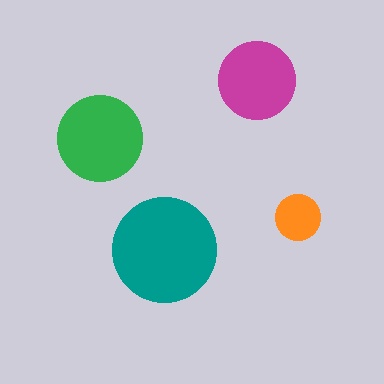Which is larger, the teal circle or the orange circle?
The teal one.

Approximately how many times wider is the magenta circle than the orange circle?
About 1.5 times wider.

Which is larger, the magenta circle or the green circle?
The green one.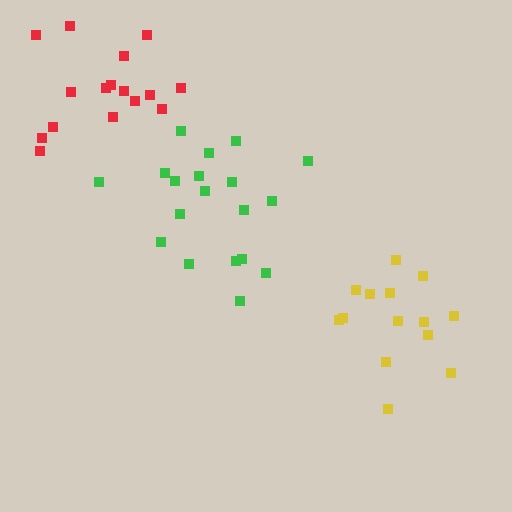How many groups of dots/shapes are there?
There are 3 groups.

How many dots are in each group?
Group 1: 19 dots, Group 2: 14 dots, Group 3: 16 dots (49 total).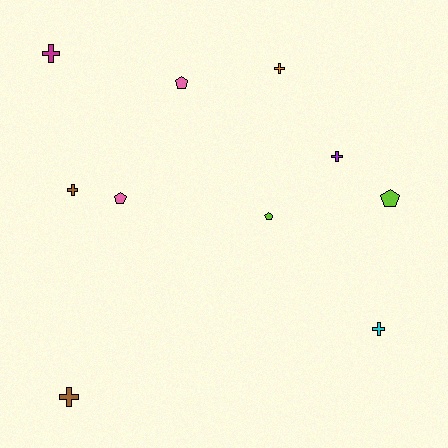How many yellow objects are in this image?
There are no yellow objects.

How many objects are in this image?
There are 10 objects.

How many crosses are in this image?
There are 6 crosses.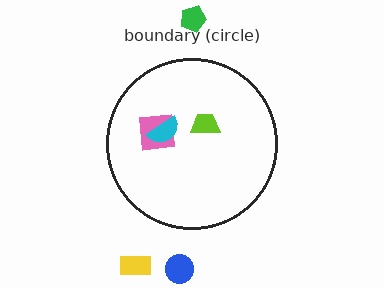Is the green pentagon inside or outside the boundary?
Outside.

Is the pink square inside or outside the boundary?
Inside.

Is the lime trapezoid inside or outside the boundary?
Inside.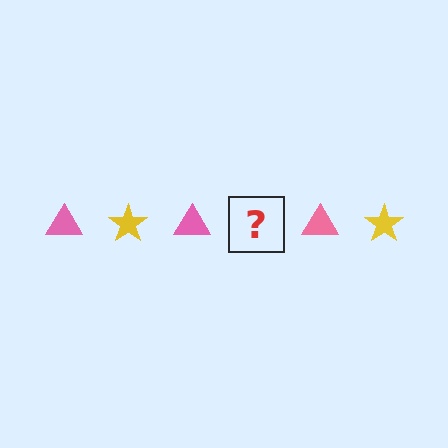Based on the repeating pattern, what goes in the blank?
The blank should be a yellow star.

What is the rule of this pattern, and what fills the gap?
The rule is that the pattern alternates between pink triangle and yellow star. The gap should be filled with a yellow star.